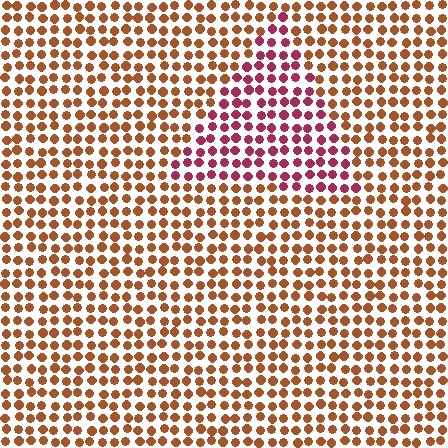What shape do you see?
I see a triangle.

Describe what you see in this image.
The image is filled with small brown elements in a uniform arrangement. A triangle-shaped region is visible where the elements are tinted to a slightly different hue, forming a subtle color boundary.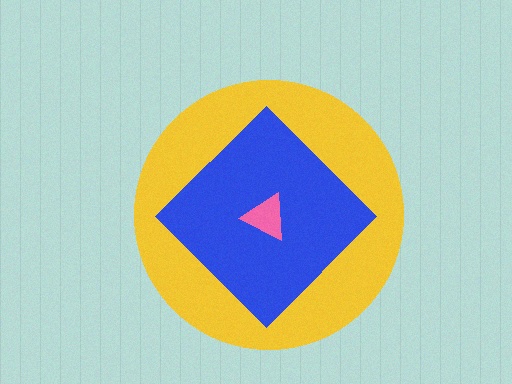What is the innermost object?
The pink triangle.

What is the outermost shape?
The yellow circle.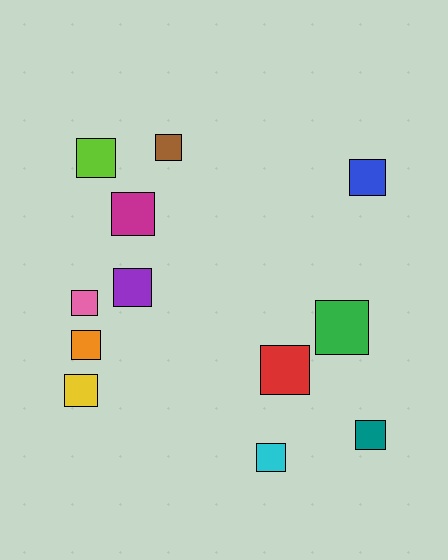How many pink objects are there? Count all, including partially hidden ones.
There is 1 pink object.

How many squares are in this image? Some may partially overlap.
There are 12 squares.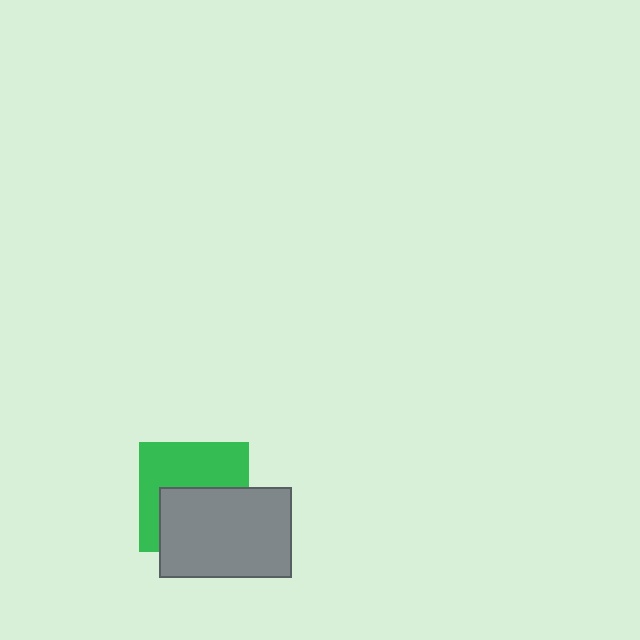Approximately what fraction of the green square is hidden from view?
Roughly 48% of the green square is hidden behind the gray rectangle.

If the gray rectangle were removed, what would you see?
You would see the complete green square.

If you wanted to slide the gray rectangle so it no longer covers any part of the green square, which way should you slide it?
Slide it down — that is the most direct way to separate the two shapes.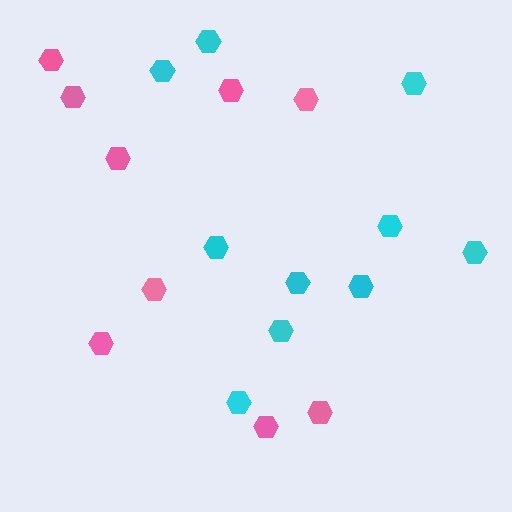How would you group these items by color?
There are 2 groups: one group of cyan hexagons (10) and one group of pink hexagons (9).